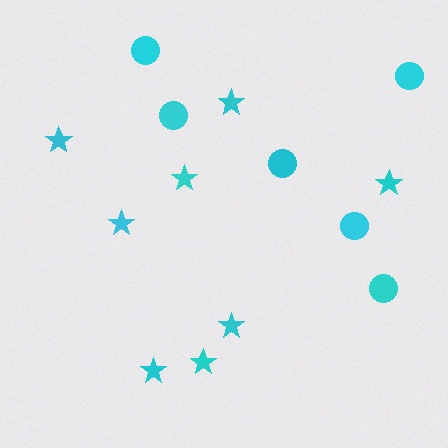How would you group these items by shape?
There are 2 groups: one group of stars (8) and one group of circles (6).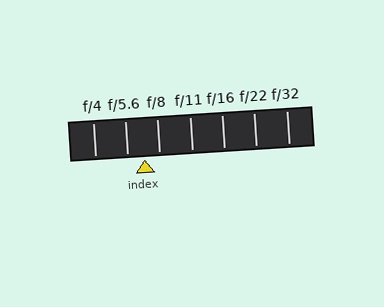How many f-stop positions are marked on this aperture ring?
There are 7 f-stop positions marked.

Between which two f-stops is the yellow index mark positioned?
The index mark is between f/5.6 and f/8.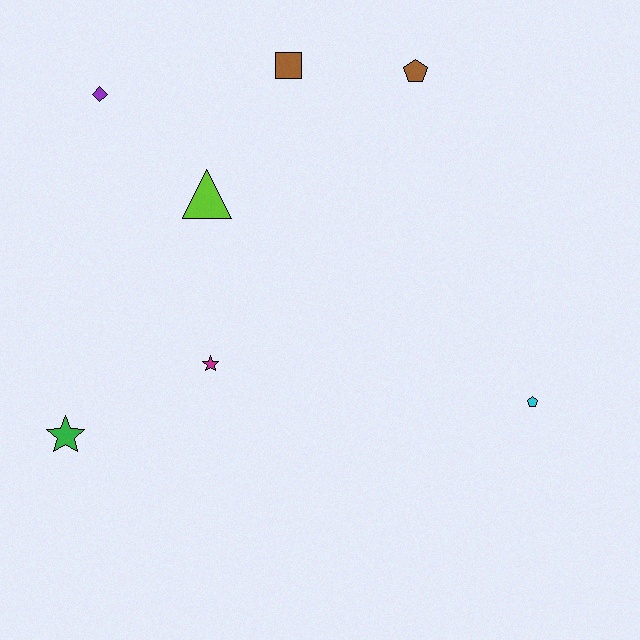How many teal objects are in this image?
There are no teal objects.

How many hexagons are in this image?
There are no hexagons.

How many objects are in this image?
There are 7 objects.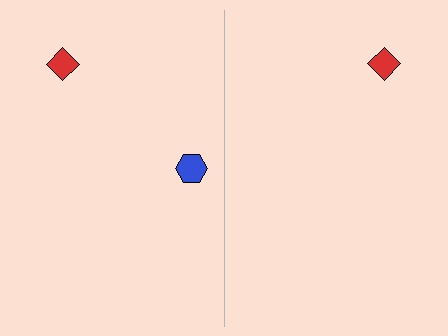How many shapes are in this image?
There are 3 shapes in this image.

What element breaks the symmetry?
A blue hexagon is missing from the right side.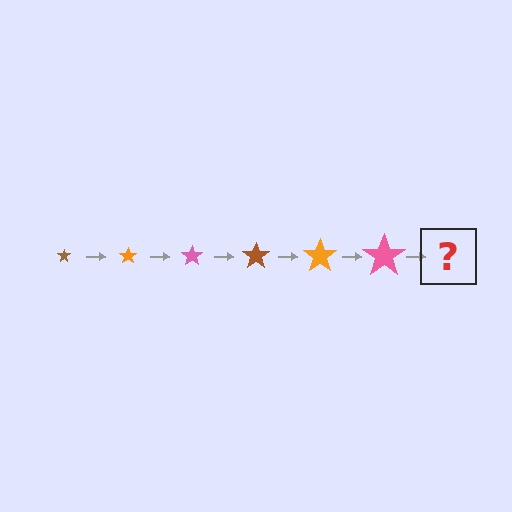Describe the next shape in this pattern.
It should be a brown star, larger than the previous one.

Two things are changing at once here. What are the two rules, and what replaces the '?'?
The two rules are that the star grows larger each step and the color cycles through brown, orange, and pink. The '?' should be a brown star, larger than the previous one.